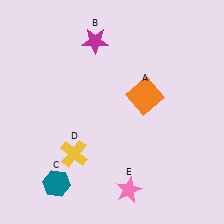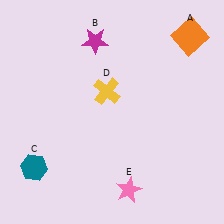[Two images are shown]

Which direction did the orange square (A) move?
The orange square (A) moved up.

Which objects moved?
The objects that moved are: the orange square (A), the teal hexagon (C), the yellow cross (D).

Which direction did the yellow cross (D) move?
The yellow cross (D) moved up.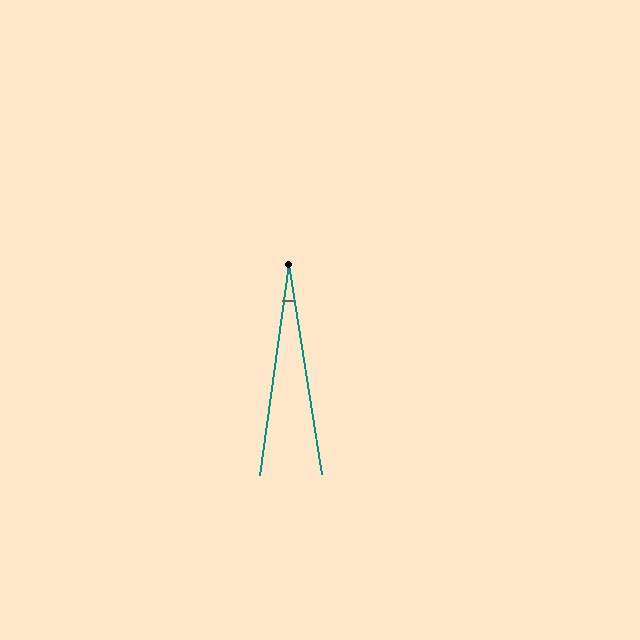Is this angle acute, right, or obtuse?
It is acute.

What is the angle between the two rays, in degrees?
Approximately 17 degrees.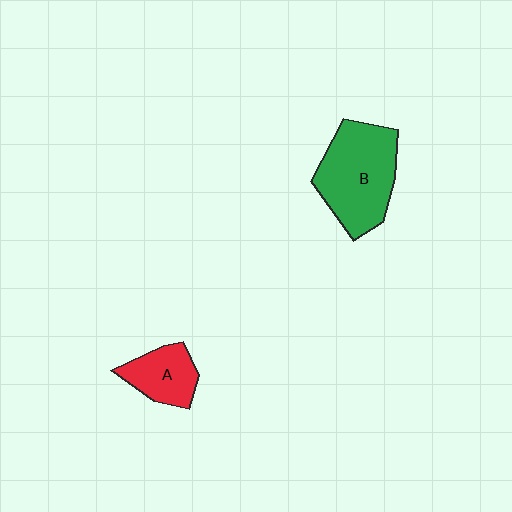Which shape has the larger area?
Shape B (green).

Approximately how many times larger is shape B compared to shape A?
Approximately 2.0 times.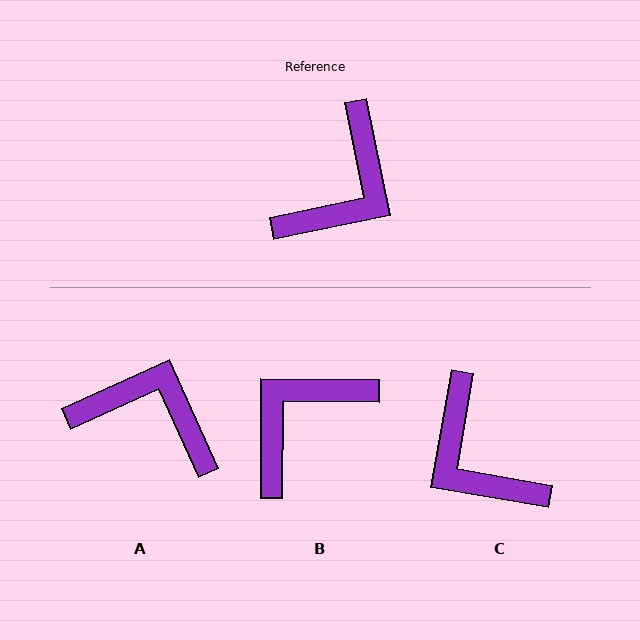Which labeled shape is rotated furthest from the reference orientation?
B, about 168 degrees away.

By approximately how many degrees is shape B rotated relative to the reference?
Approximately 168 degrees counter-clockwise.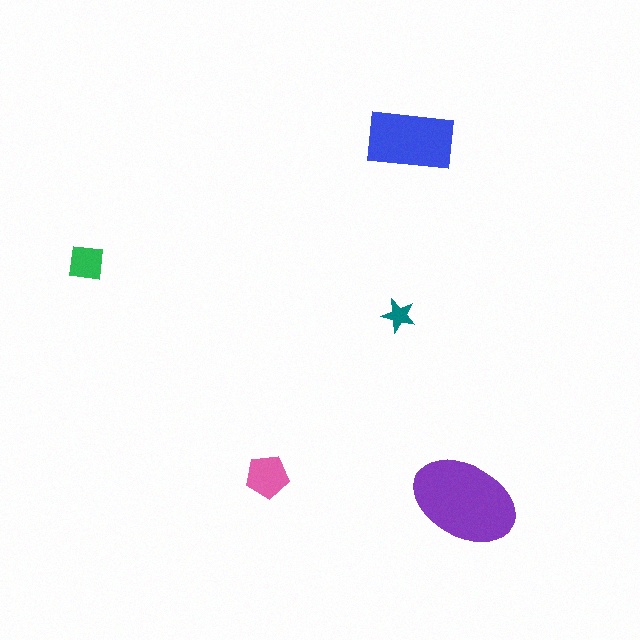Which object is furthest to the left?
The green square is leftmost.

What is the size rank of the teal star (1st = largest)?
5th.